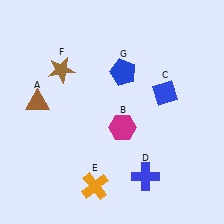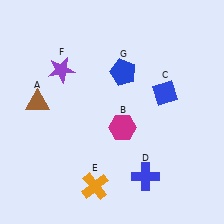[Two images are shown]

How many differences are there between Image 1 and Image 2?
There is 1 difference between the two images.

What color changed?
The star (F) changed from brown in Image 1 to purple in Image 2.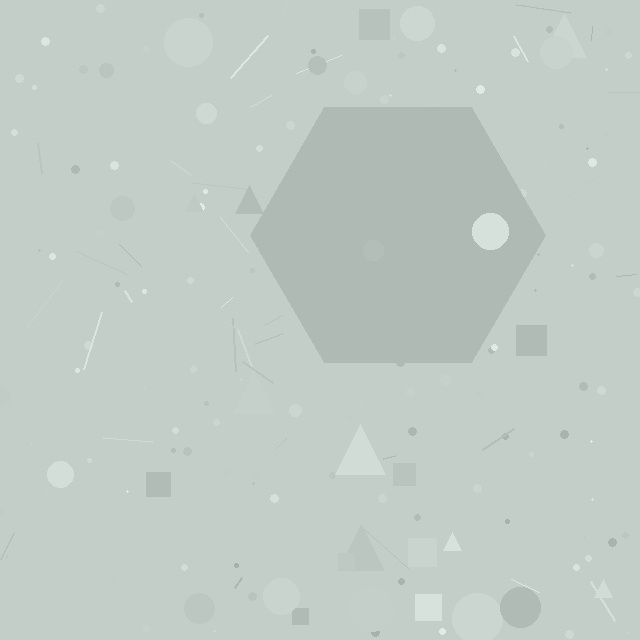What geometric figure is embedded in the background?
A hexagon is embedded in the background.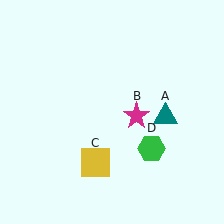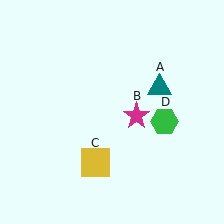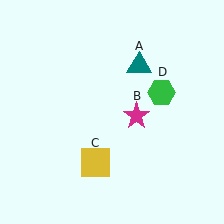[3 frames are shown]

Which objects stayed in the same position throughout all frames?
Magenta star (object B) and yellow square (object C) remained stationary.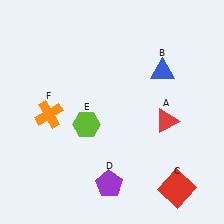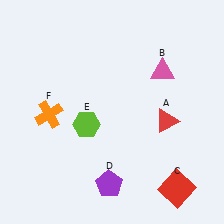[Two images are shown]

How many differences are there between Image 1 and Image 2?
There is 1 difference between the two images.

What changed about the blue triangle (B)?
In Image 1, B is blue. In Image 2, it changed to pink.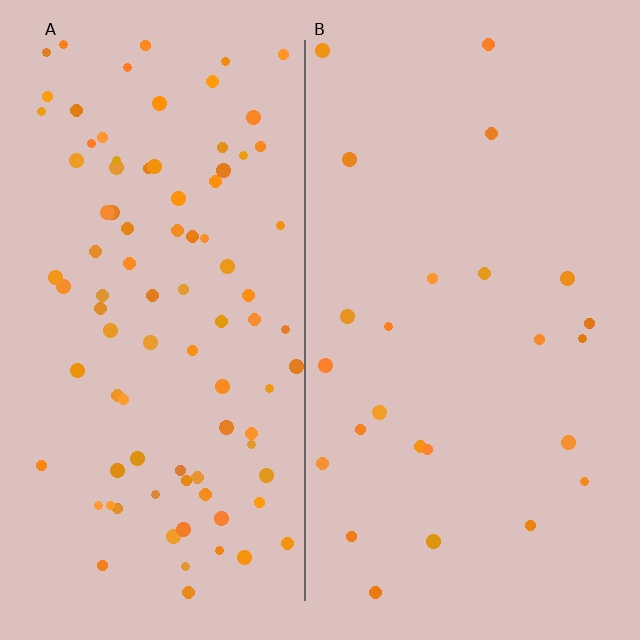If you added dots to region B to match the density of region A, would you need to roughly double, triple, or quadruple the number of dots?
Approximately quadruple.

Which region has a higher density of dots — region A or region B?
A (the left).